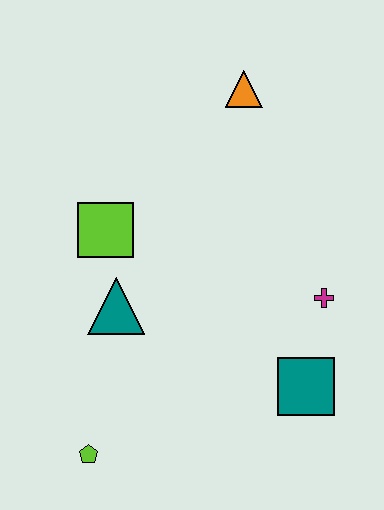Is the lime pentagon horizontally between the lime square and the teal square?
No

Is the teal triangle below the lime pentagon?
No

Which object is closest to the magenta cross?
The teal square is closest to the magenta cross.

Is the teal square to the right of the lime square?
Yes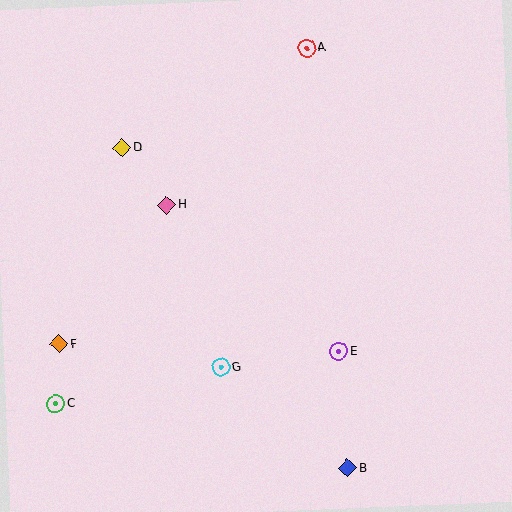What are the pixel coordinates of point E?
Point E is at (339, 351).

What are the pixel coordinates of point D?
Point D is at (122, 147).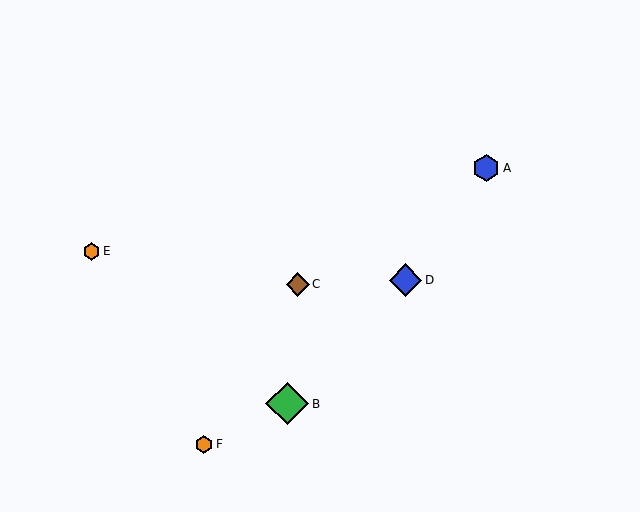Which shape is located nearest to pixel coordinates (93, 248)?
The orange hexagon (labeled E) at (91, 251) is nearest to that location.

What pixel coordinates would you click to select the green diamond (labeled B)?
Click at (287, 404) to select the green diamond B.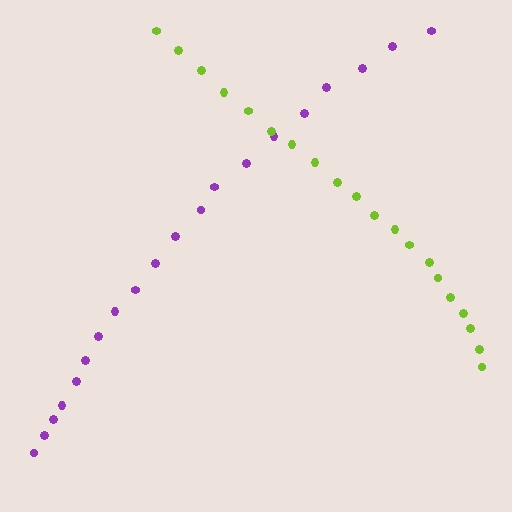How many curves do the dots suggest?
There are 2 distinct paths.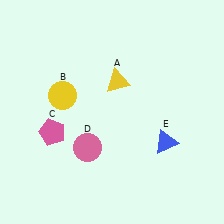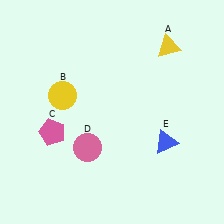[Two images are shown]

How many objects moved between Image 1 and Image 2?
1 object moved between the two images.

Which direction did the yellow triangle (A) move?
The yellow triangle (A) moved right.